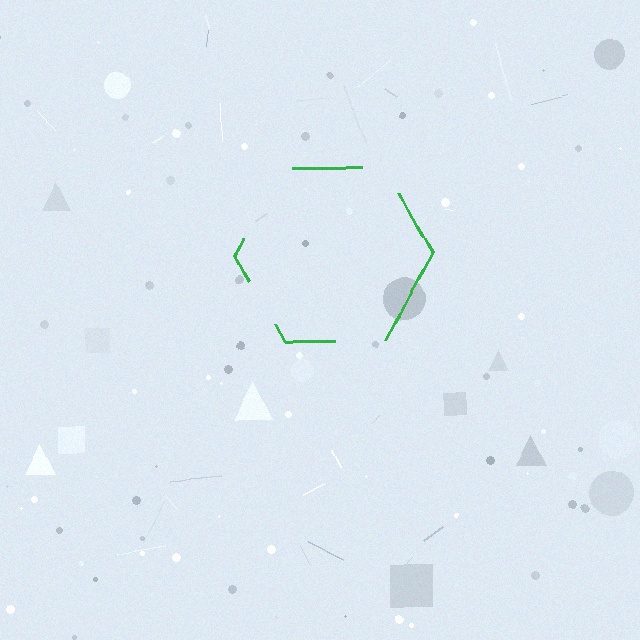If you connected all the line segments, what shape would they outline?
They would outline a hexagon.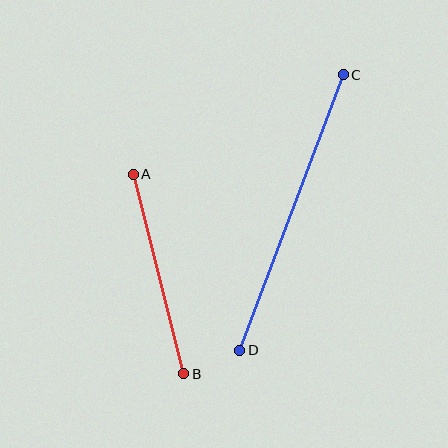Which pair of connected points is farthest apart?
Points C and D are farthest apart.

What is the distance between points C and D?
The distance is approximately 294 pixels.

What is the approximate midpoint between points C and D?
The midpoint is at approximately (292, 213) pixels.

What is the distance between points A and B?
The distance is approximately 206 pixels.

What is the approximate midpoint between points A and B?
The midpoint is at approximately (159, 274) pixels.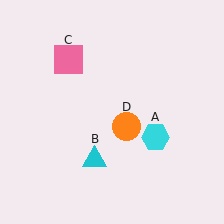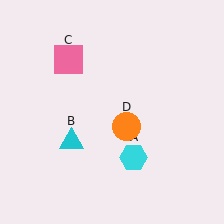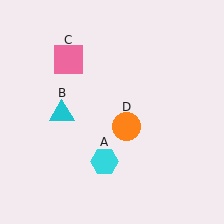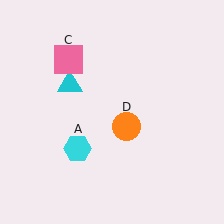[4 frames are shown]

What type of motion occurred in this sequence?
The cyan hexagon (object A), cyan triangle (object B) rotated clockwise around the center of the scene.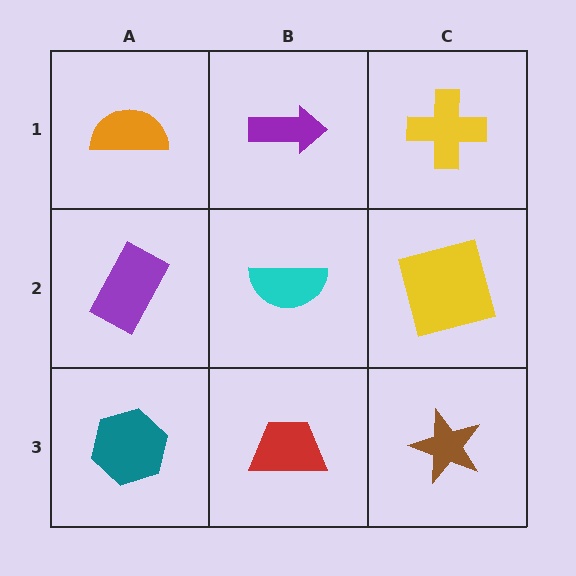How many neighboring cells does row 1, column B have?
3.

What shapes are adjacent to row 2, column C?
A yellow cross (row 1, column C), a brown star (row 3, column C), a cyan semicircle (row 2, column B).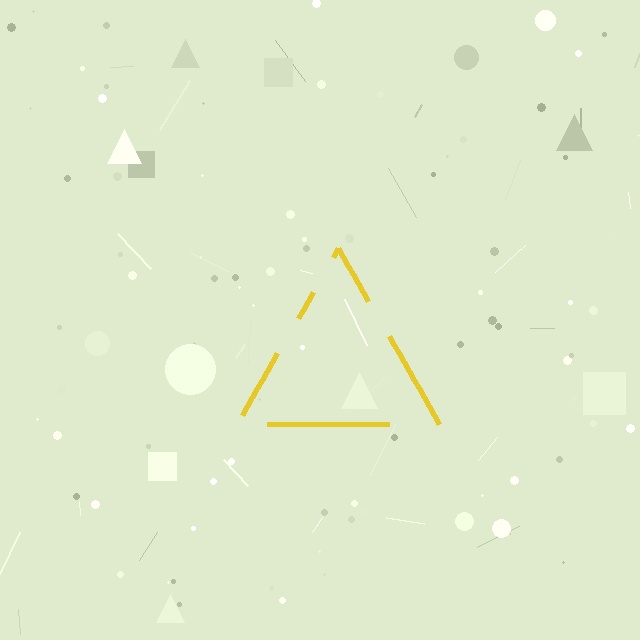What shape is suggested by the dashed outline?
The dashed outline suggests a triangle.